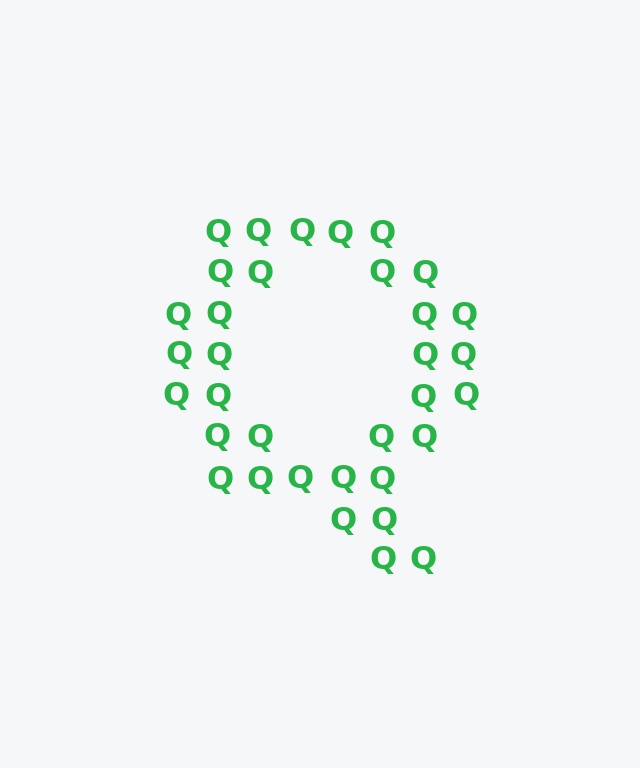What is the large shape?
The large shape is the letter Q.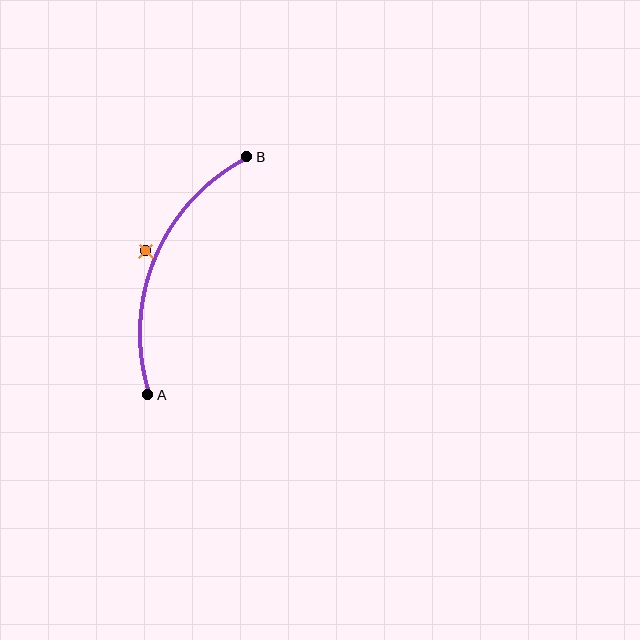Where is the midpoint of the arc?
The arc midpoint is the point on the curve farthest from the straight line joining A and B. It sits to the left of that line.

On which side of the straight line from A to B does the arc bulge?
The arc bulges to the left of the straight line connecting A and B.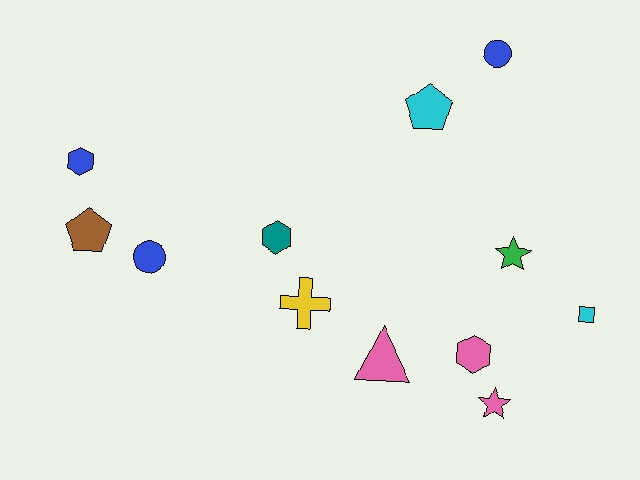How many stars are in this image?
There are 2 stars.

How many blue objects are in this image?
There are 3 blue objects.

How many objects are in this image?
There are 12 objects.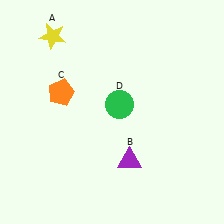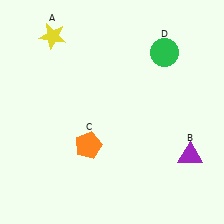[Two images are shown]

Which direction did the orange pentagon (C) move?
The orange pentagon (C) moved down.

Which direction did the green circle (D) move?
The green circle (D) moved up.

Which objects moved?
The objects that moved are: the purple triangle (B), the orange pentagon (C), the green circle (D).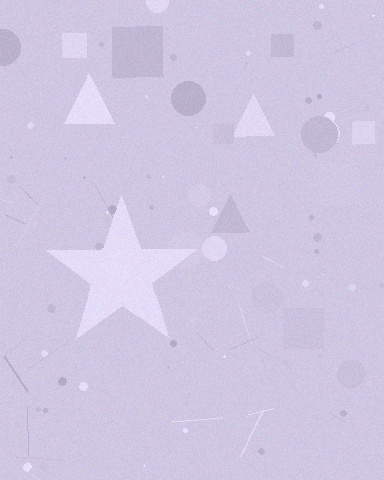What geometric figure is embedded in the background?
A star is embedded in the background.